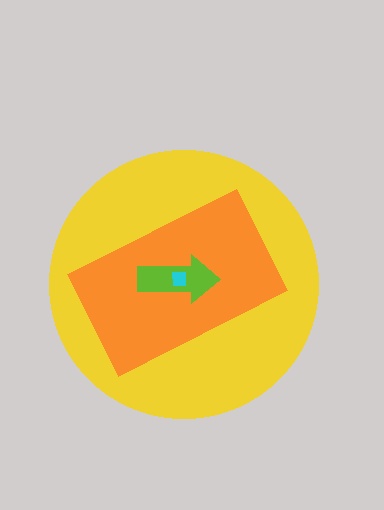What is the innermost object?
The cyan square.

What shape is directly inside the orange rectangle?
The lime arrow.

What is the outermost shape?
The yellow circle.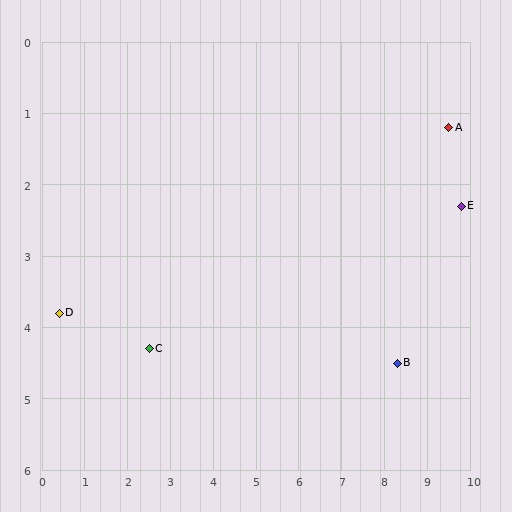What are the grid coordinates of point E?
Point E is at approximately (9.8, 2.3).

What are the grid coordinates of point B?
Point B is at approximately (8.3, 4.5).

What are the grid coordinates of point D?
Point D is at approximately (0.4, 3.8).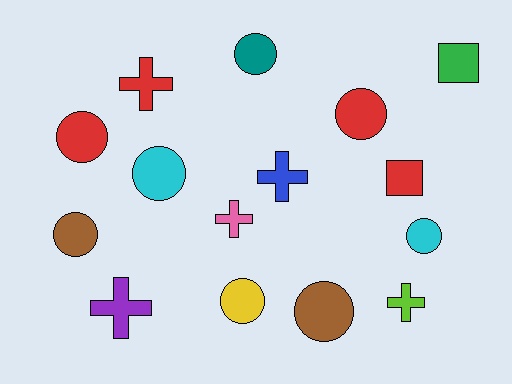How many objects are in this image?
There are 15 objects.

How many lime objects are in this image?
There is 1 lime object.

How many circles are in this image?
There are 8 circles.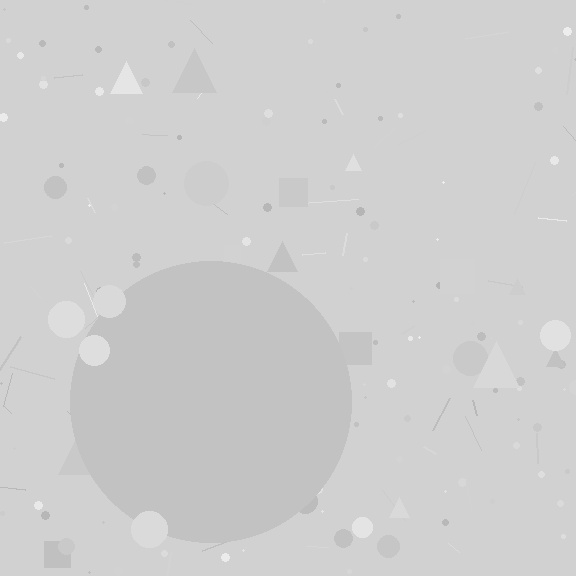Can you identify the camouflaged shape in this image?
The camouflaged shape is a circle.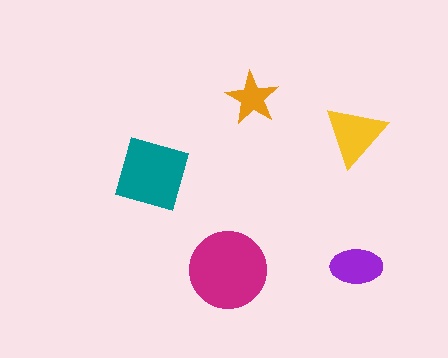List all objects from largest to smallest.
The magenta circle, the teal square, the yellow triangle, the purple ellipse, the orange star.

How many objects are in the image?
There are 5 objects in the image.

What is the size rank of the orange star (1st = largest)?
5th.